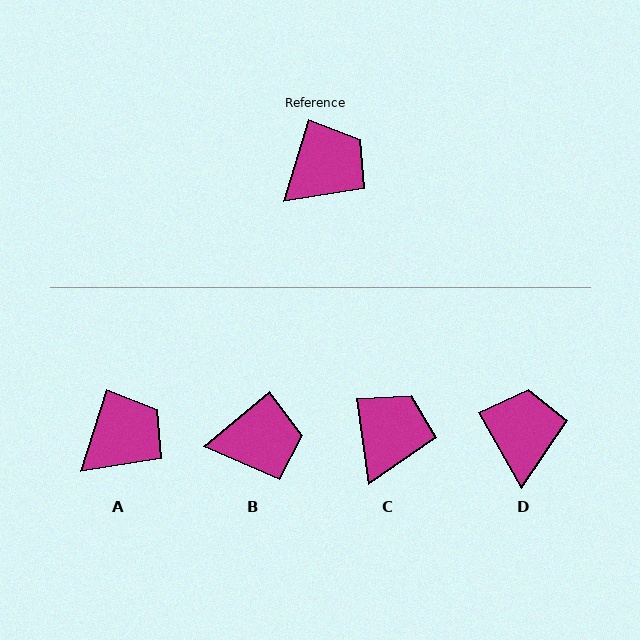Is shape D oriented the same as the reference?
No, it is off by about 47 degrees.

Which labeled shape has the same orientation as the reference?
A.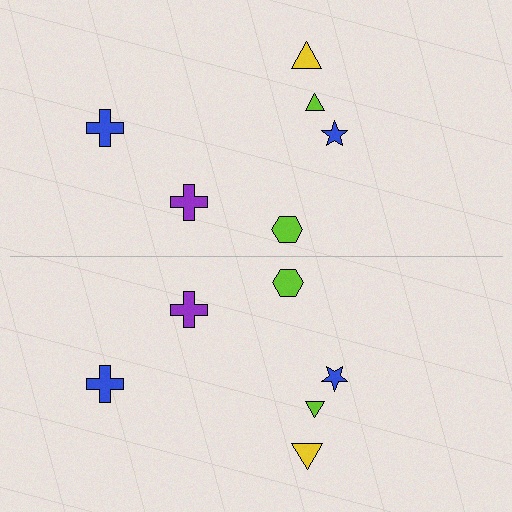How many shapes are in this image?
There are 12 shapes in this image.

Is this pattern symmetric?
Yes, this pattern has bilateral (reflection) symmetry.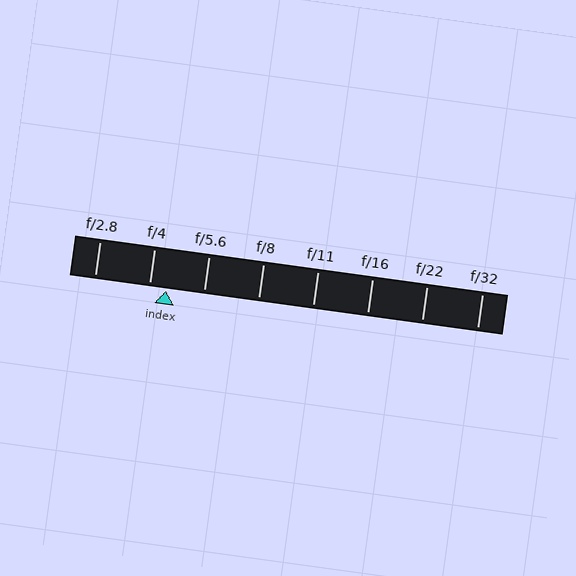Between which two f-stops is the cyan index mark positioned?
The index mark is between f/4 and f/5.6.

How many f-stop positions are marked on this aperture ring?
There are 8 f-stop positions marked.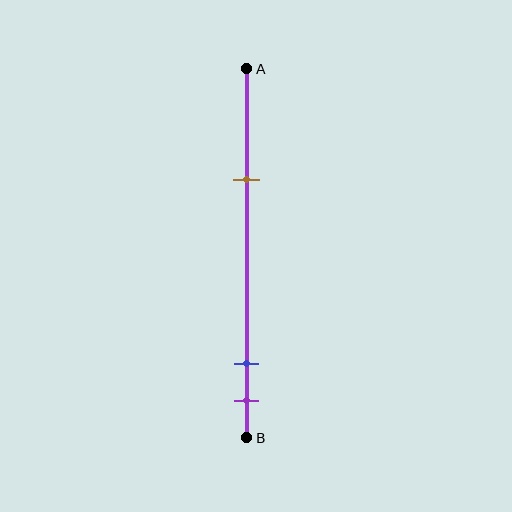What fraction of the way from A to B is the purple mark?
The purple mark is approximately 90% (0.9) of the way from A to B.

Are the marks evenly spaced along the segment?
No, the marks are not evenly spaced.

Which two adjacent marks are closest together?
The blue and purple marks are the closest adjacent pair.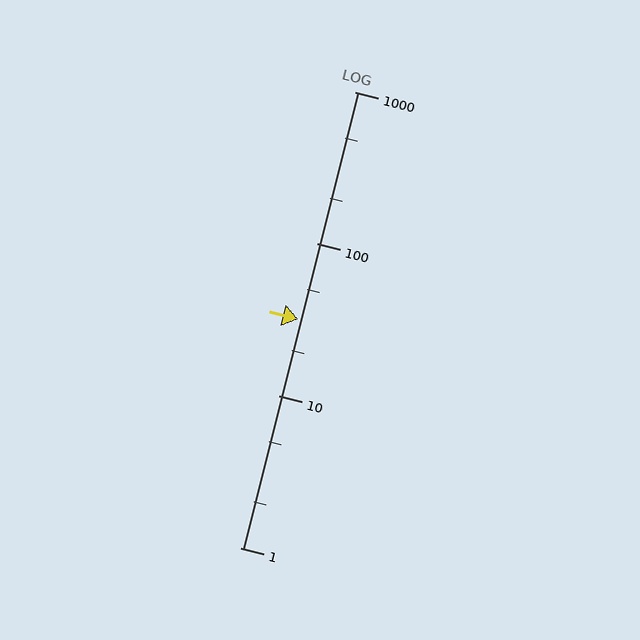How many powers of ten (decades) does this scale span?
The scale spans 3 decades, from 1 to 1000.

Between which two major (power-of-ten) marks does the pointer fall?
The pointer is between 10 and 100.